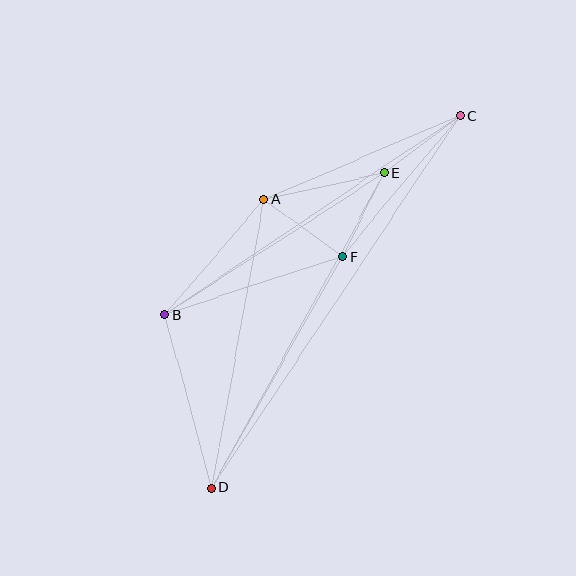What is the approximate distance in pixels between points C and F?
The distance between C and F is approximately 183 pixels.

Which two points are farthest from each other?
Points C and D are farthest from each other.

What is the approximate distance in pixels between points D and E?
The distance between D and E is approximately 359 pixels.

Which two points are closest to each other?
Points E and F are closest to each other.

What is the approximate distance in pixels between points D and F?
The distance between D and F is approximately 265 pixels.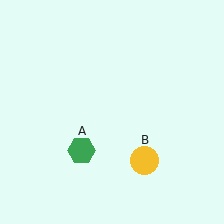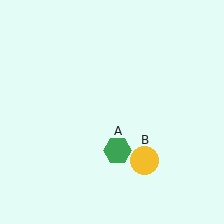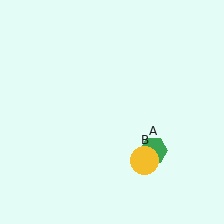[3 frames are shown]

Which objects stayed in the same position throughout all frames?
Yellow circle (object B) remained stationary.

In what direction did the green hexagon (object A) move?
The green hexagon (object A) moved right.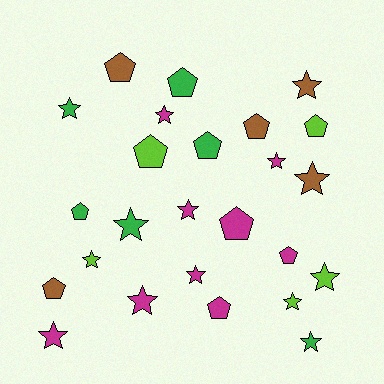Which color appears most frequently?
Magenta, with 9 objects.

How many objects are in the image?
There are 25 objects.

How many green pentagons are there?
There are 3 green pentagons.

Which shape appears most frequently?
Star, with 14 objects.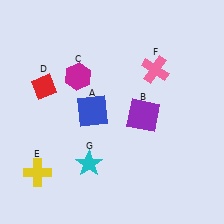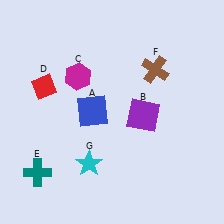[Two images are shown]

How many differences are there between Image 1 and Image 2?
There are 2 differences between the two images.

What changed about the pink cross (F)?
In Image 1, F is pink. In Image 2, it changed to brown.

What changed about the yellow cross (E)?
In Image 1, E is yellow. In Image 2, it changed to teal.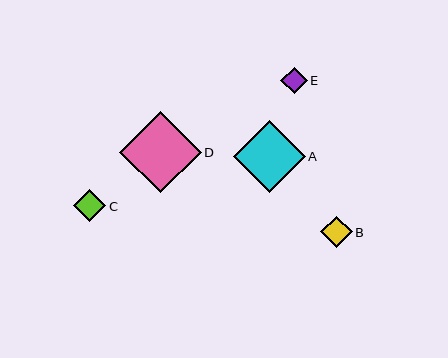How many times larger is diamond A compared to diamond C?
Diamond A is approximately 2.2 times the size of diamond C.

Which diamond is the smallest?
Diamond E is the smallest with a size of approximately 26 pixels.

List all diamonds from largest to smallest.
From largest to smallest: D, A, C, B, E.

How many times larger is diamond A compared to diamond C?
Diamond A is approximately 2.2 times the size of diamond C.